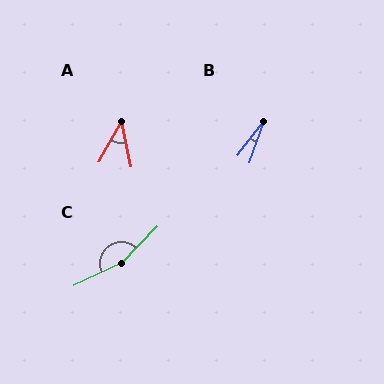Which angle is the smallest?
B, at approximately 19 degrees.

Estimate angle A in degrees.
Approximately 41 degrees.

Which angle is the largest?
C, at approximately 159 degrees.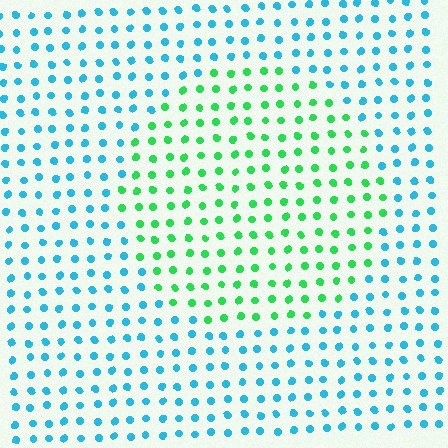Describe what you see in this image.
The image is filled with small cyan elements in a uniform arrangement. A circle-shaped region is visible where the elements are tinted to a slightly different hue, forming a subtle color boundary.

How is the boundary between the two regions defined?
The boundary is defined purely by a slight shift in hue (about 58 degrees). Spacing, size, and orientation are identical on both sides.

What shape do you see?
I see a circle.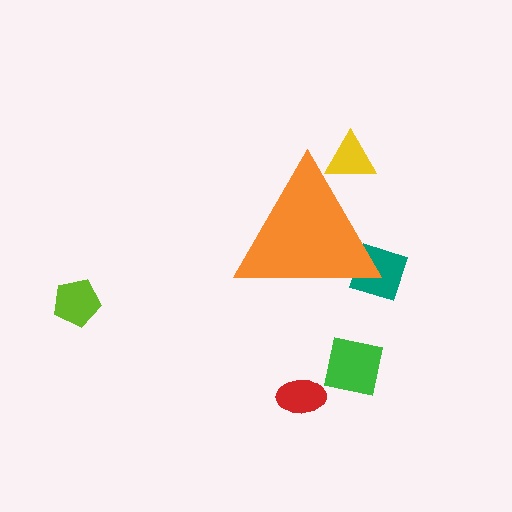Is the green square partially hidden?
No, the green square is fully visible.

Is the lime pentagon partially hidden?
No, the lime pentagon is fully visible.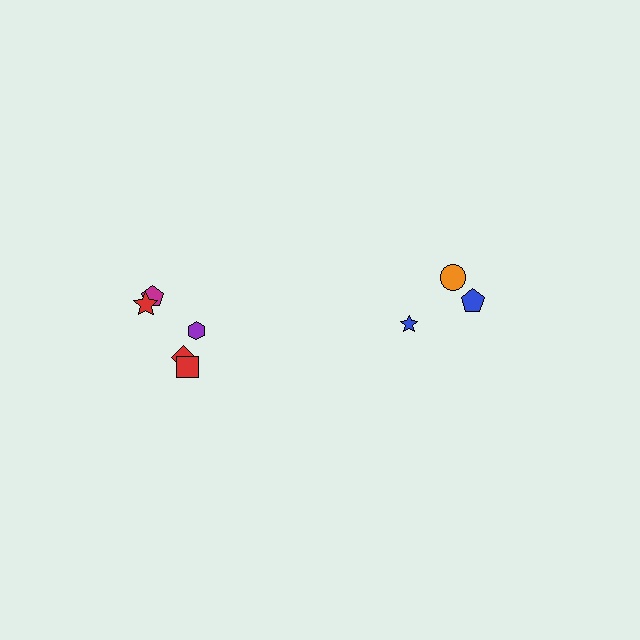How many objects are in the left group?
There are 5 objects.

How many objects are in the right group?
There are 3 objects.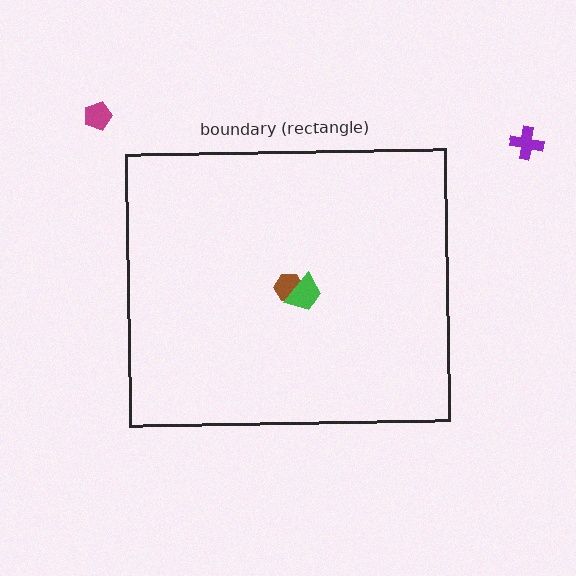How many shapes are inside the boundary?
2 inside, 2 outside.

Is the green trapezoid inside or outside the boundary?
Inside.